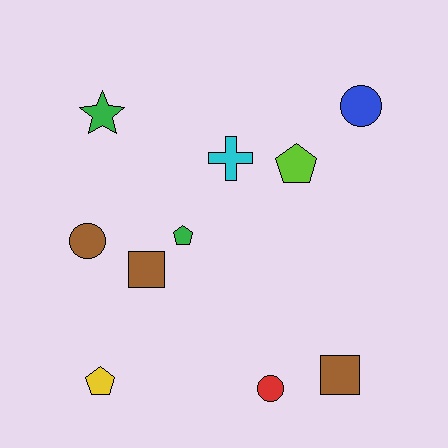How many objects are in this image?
There are 10 objects.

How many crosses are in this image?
There is 1 cross.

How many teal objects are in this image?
There are no teal objects.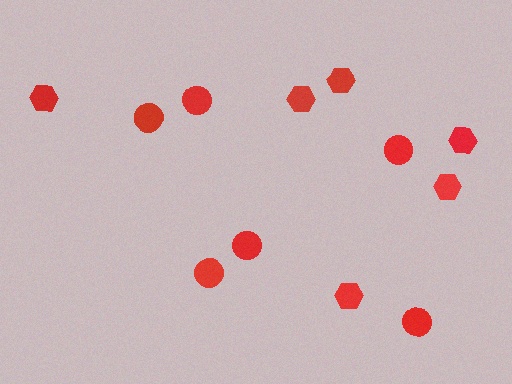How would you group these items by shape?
There are 2 groups: one group of circles (6) and one group of hexagons (6).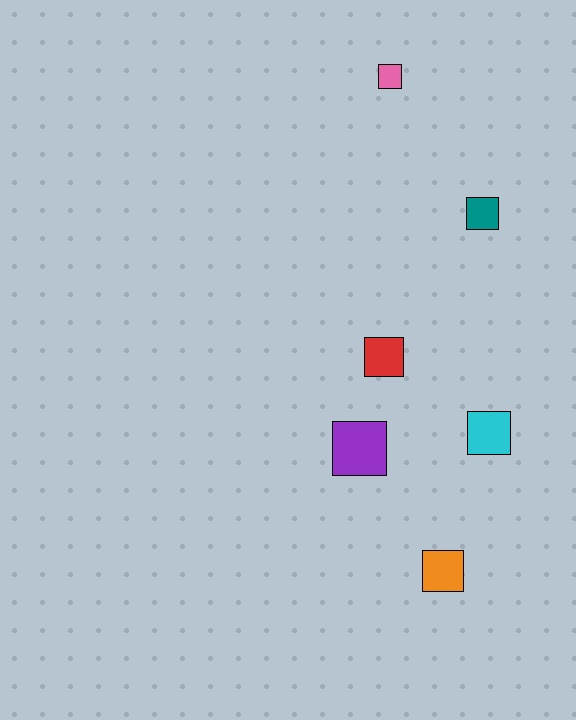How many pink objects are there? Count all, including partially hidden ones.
There is 1 pink object.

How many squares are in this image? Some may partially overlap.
There are 6 squares.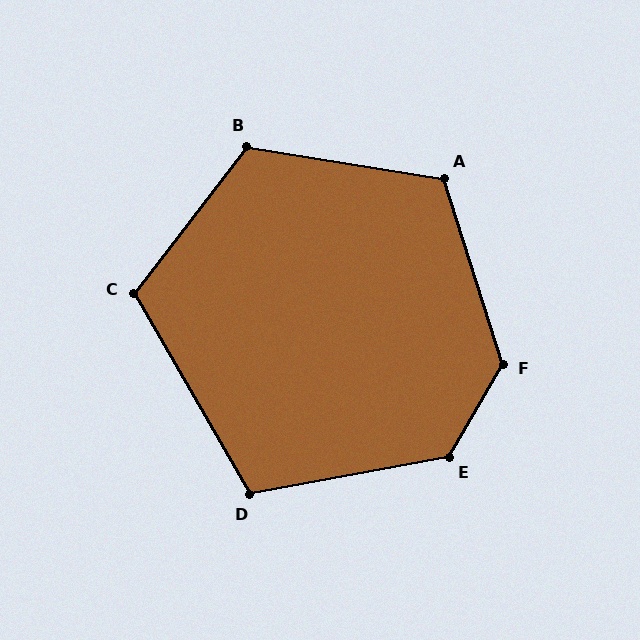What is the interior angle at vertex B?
Approximately 118 degrees (obtuse).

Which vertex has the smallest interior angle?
D, at approximately 109 degrees.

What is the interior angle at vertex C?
Approximately 112 degrees (obtuse).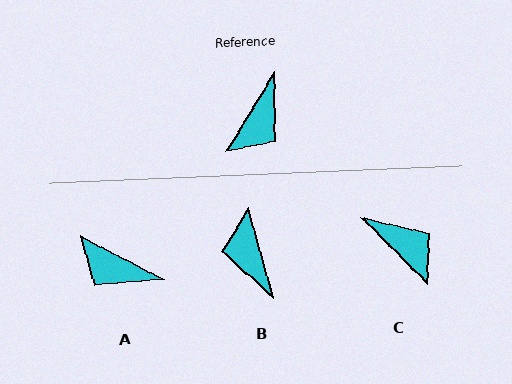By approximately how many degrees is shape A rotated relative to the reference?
Approximately 86 degrees clockwise.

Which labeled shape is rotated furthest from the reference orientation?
B, about 132 degrees away.